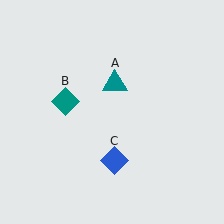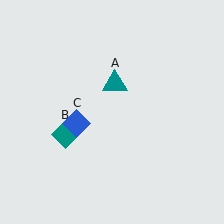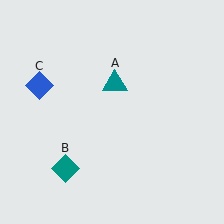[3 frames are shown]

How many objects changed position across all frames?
2 objects changed position: teal diamond (object B), blue diamond (object C).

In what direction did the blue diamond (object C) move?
The blue diamond (object C) moved up and to the left.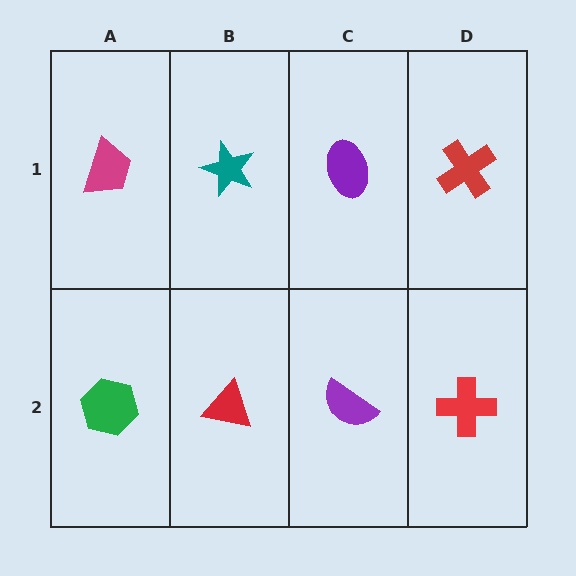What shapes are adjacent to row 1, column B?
A red triangle (row 2, column B), a magenta trapezoid (row 1, column A), a purple ellipse (row 1, column C).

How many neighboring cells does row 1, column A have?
2.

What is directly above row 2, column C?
A purple ellipse.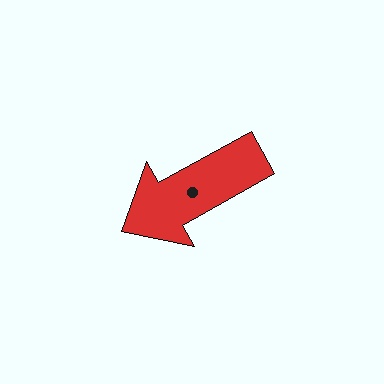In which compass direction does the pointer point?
Southwest.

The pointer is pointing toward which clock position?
Roughly 8 o'clock.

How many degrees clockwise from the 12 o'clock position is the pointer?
Approximately 241 degrees.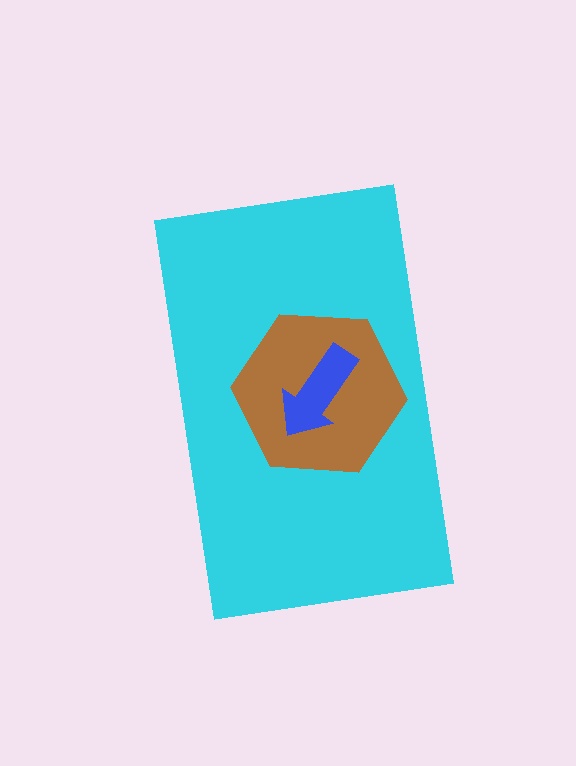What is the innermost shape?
The blue arrow.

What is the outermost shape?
The cyan rectangle.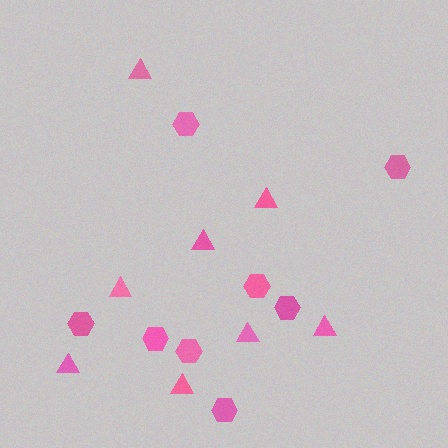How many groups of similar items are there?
There are 2 groups: one group of hexagons (8) and one group of triangles (8).